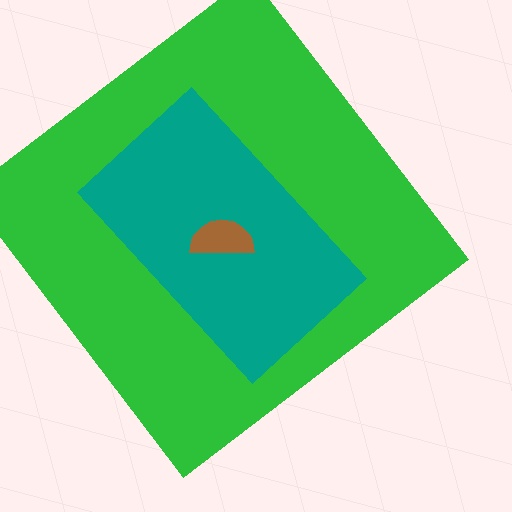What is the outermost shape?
The green diamond.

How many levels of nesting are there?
3.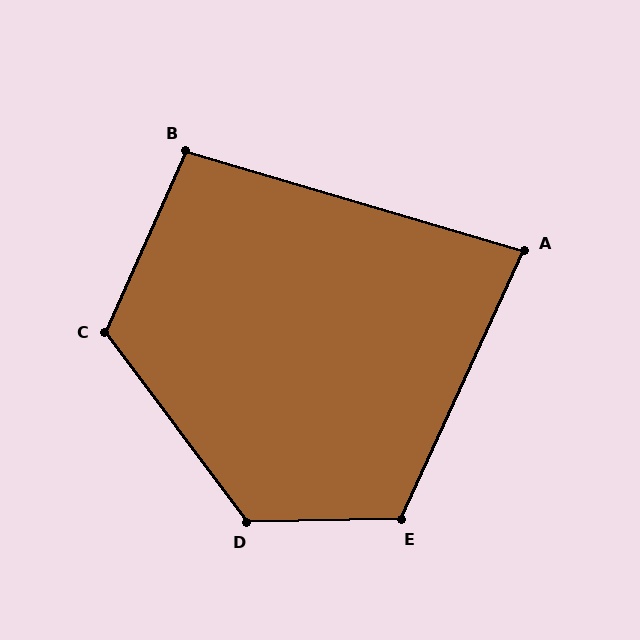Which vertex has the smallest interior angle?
A, at approximately 82 degrees.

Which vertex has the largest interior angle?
D, at approximately 126 degrees.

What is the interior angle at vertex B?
Approximately 98 degrees (obtuse).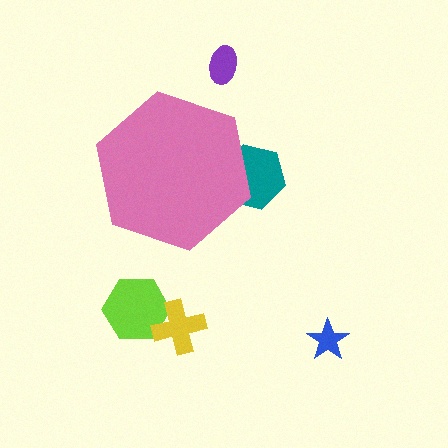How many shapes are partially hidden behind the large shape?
1 shape is partially hidden.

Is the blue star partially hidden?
No, the blue star is fully visible.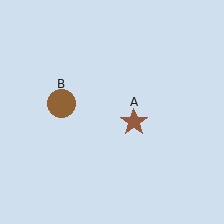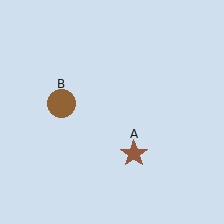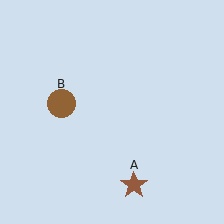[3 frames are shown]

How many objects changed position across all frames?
1 object changed position: brown star (object A).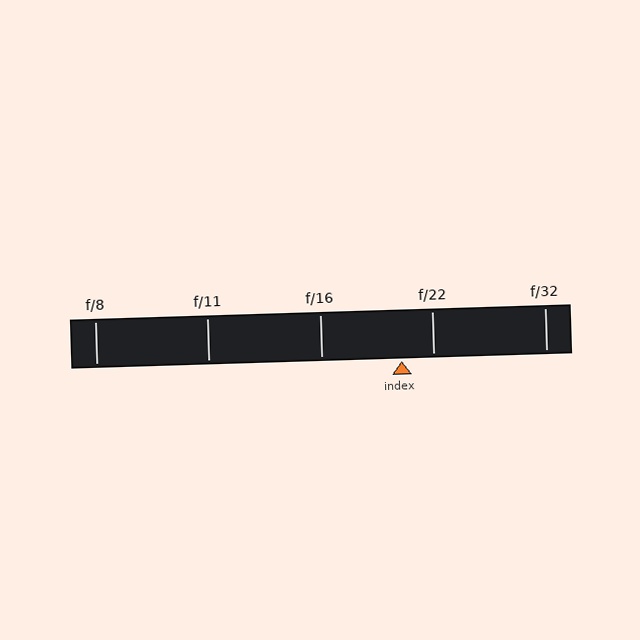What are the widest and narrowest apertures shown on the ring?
The widest aperture shown is f/8 and the narrowest is f/32.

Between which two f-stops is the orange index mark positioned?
The index mark is between f/16 and f/22.